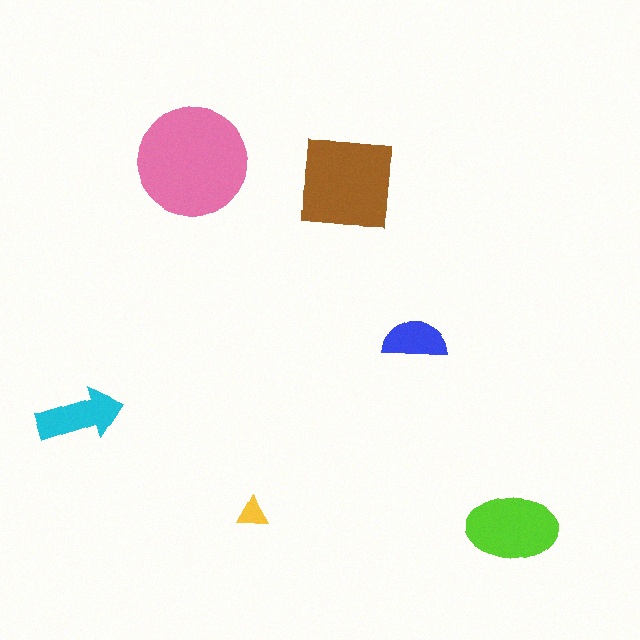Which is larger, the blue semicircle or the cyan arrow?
The cyan arrow.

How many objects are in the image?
There are 6 objects in the image.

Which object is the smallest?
The yellow triangle.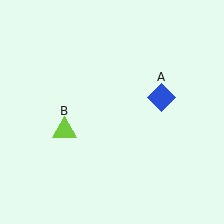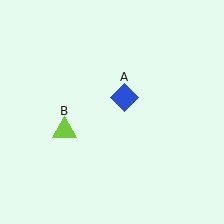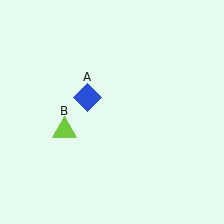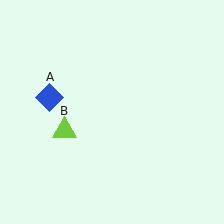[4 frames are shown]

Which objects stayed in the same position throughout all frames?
Lime triangle (object B) remained stationary.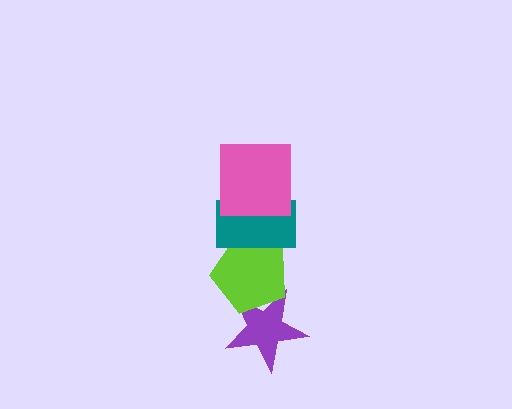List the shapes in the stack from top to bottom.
From top to bottom: the pink square, the teal rectangle, the lime pentagon, the purple star.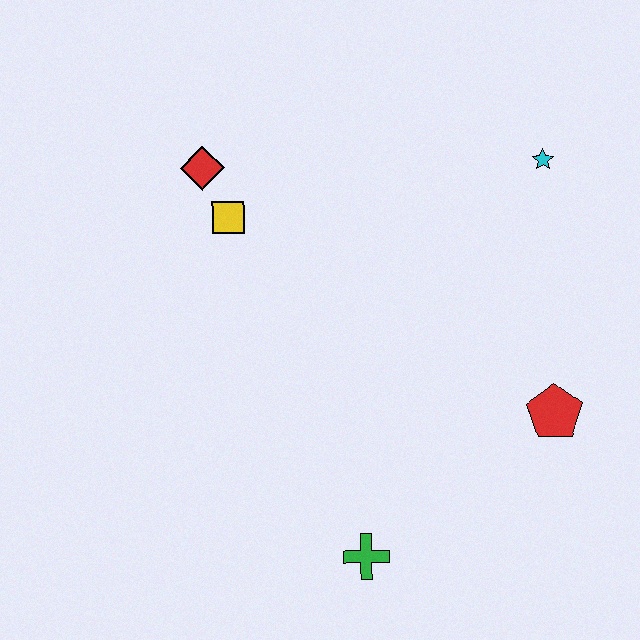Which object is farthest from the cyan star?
The green cross is farthest from the cyan star.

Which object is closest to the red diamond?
The yellow square is closest to the red diamond.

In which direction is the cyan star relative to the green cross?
The cyan star is above the green cross.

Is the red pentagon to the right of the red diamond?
Yes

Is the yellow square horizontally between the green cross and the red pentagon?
No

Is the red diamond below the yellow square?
No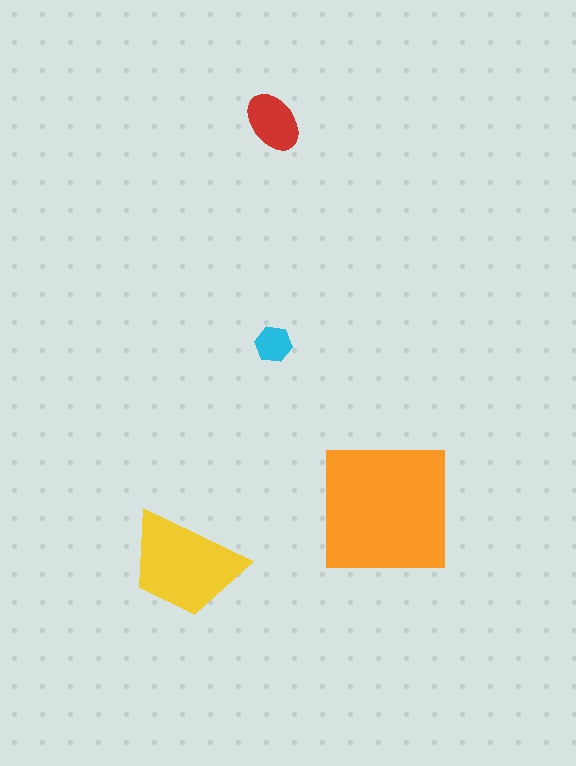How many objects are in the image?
There are 4 objects in the image.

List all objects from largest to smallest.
The orange square, the yellow trapezoid, the red ellipse, the cyan hexagon.